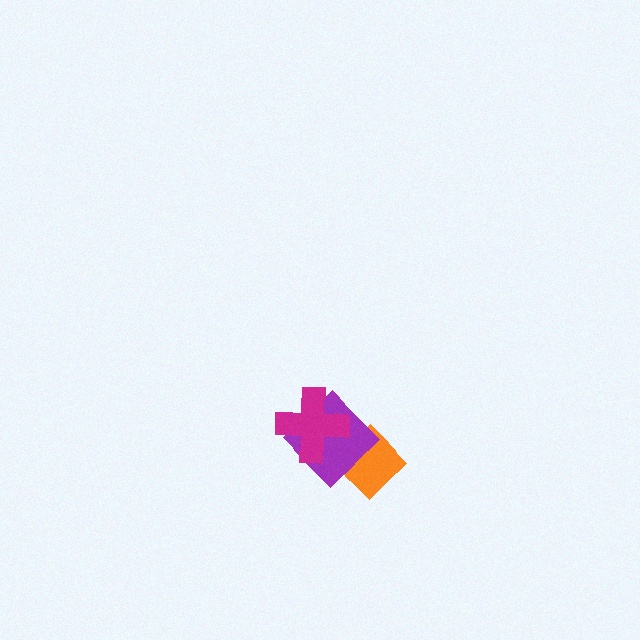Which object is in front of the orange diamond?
The purple diamond is in front of the orange diamond.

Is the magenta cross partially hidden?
No, no other shape covers it.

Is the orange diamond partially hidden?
Yes, it is partially covered by another shape.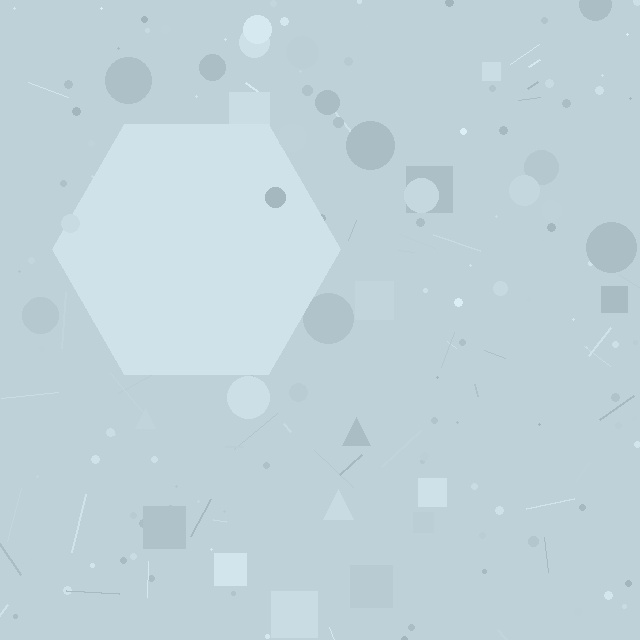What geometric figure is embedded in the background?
A hexagon is embedded in the background.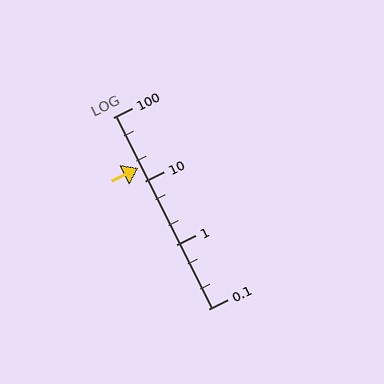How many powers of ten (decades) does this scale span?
The scale spans 3 decades, from 0.1 to 100.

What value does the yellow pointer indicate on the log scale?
The pointer indicates approximately 16.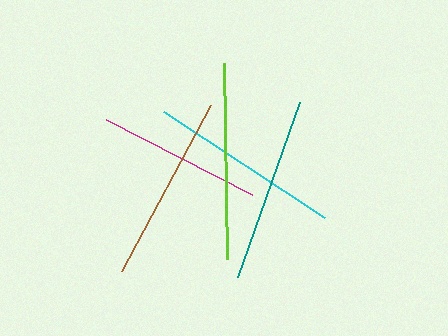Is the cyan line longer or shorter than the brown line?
The cyan line is longer than the brown line.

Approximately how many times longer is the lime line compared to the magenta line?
The lime line is approximately 1.2 times the length of the magenta line.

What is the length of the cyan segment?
The cyan segment is approximately 193 pixels long.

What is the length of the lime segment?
The lime segment is approximately 196 pixels long.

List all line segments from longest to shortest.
From longest to shortest: lime, cyan, brown, teal, magenta.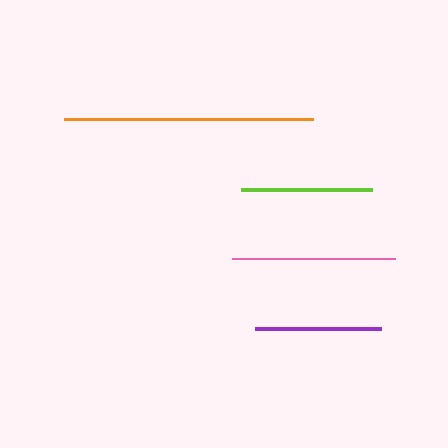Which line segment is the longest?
The orange line is the longest at approximately 249 pixels.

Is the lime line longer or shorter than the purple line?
The lime line is longer than the purple line.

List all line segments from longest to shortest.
From longest to shortest: orange, pink, lime, purple.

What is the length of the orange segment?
The orange segment is approximately 249 pixels long.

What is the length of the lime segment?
The lime segment is approximately 131 pixels long.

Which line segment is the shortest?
The purple line is the shortest at approximately 126 pixels.